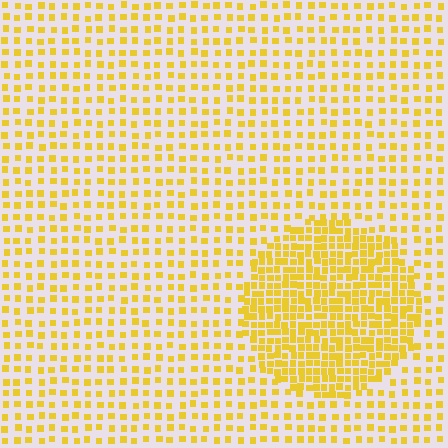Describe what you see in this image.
The image contains small yellow elements arranged at two different densities. A circle-shaped region is visible where the elements are more densely packed than the surrounding area.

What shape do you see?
I see a circle.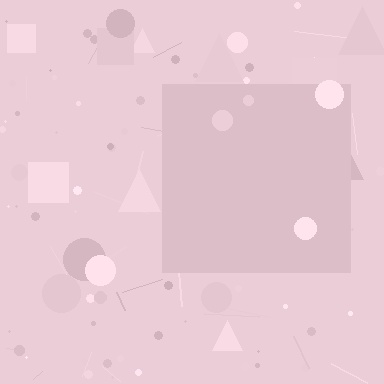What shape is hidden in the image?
A square is hidden in the image.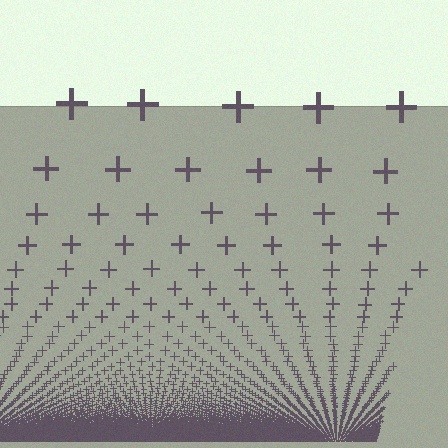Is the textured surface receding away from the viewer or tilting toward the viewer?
The surface appears to tilt toward the viewer. Texture elements get larger and sparser toward the top.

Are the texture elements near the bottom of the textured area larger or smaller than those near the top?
Smaller. The gradient is inverted — elements near the bottom are smaller and denser.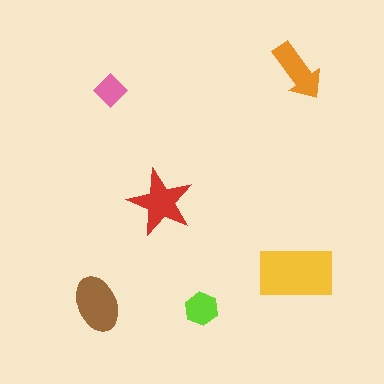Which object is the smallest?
The pink diamond.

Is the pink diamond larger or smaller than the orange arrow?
Smaller.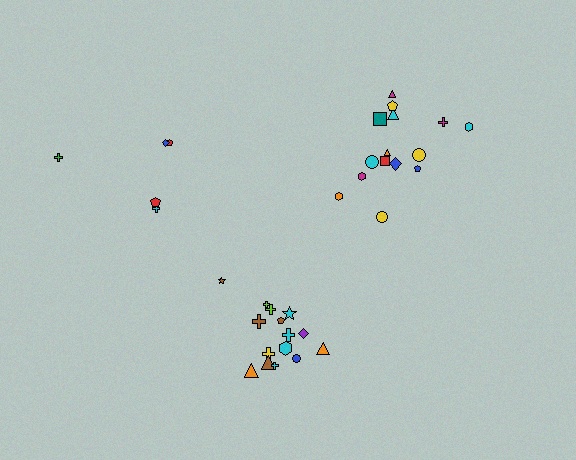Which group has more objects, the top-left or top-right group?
The top-right group.